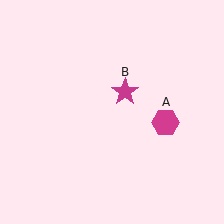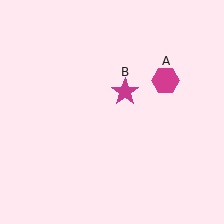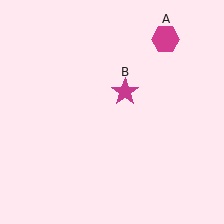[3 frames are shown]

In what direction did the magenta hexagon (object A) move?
The magenta hexagon (object A) moved up.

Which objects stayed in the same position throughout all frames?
Magenta star (object B) remained stationary.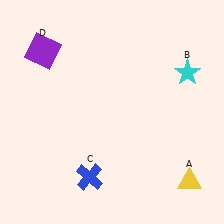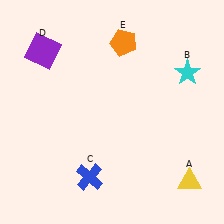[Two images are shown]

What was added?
An orange pentagon (E) was added in Image 2.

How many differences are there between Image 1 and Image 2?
There is 1 difference between the two images.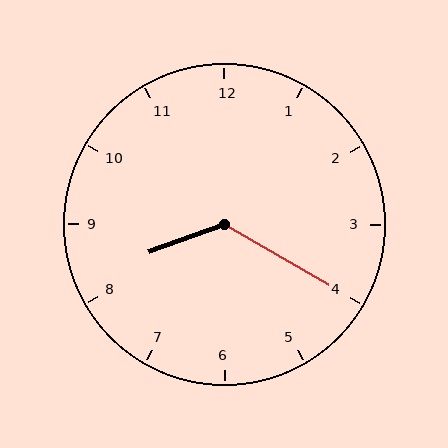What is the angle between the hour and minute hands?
Approximately 130 degrees.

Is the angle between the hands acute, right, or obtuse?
It is obtuse.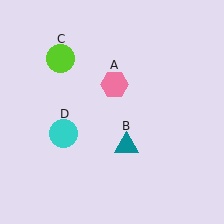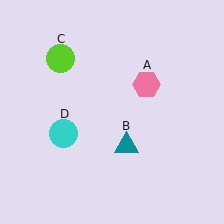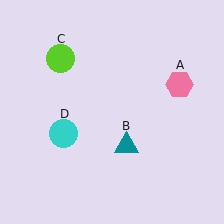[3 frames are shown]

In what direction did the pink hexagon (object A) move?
The pink hexagon (object A) moved right.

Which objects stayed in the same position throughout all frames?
Teal triangle (object B) and lime circle (object C) and cyan circle (object D) remained stationary.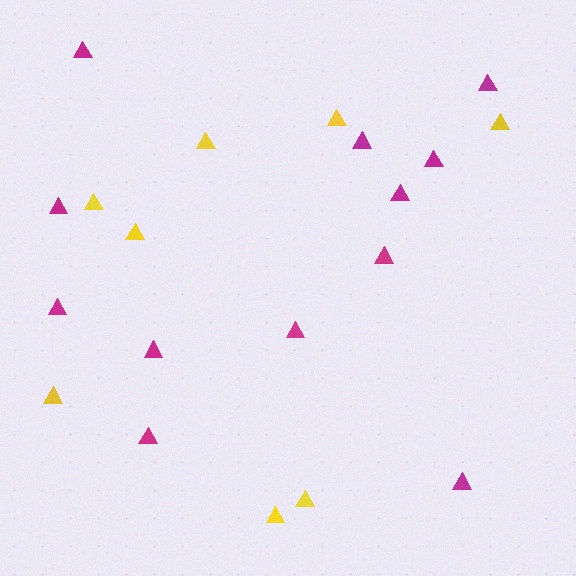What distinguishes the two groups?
There are 2 groups: one group of magenta triangles (12) and one group of yellow triangles (8).